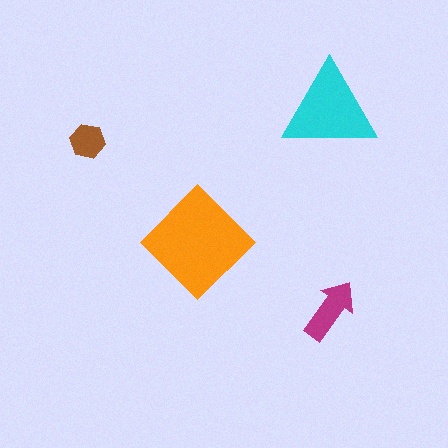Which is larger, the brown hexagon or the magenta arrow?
The magenta arrow.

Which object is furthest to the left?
The brown hexagon is leftmost.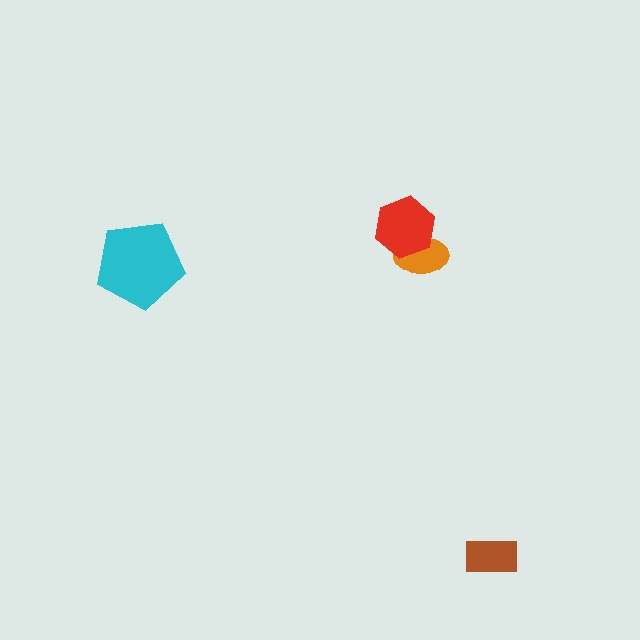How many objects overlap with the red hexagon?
1 object overlaps with the red hexagon.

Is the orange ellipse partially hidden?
Yes, it is partially covered by another shape.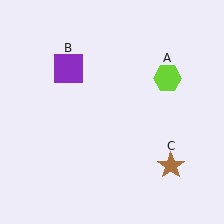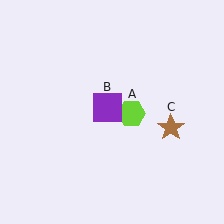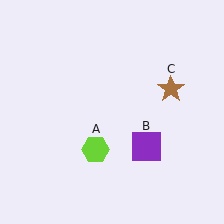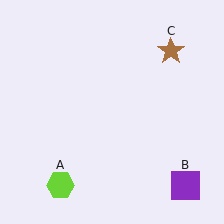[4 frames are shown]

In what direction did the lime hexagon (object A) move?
The lime hexagon (object A) moved down and to the left.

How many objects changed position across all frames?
3 objects changed position: lime hexagon (object A), purple square (object B), brown star (object C).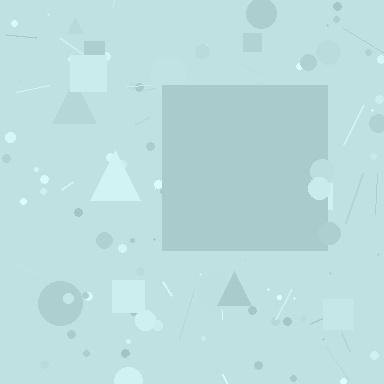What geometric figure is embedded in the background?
A square is embedded in the background.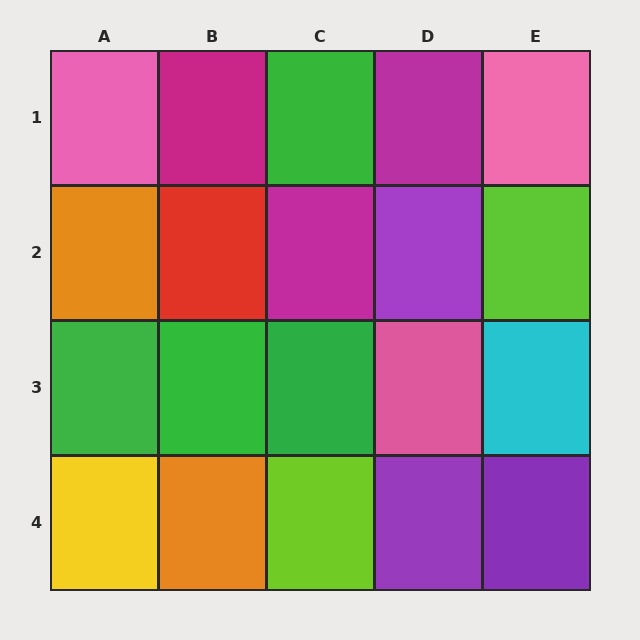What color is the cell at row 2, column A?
Orange.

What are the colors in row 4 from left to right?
Yellow, orange, lime, purple, purple.